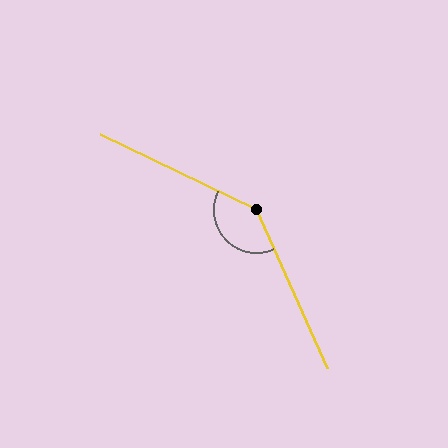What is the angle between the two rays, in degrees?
Approximately 140 degrees.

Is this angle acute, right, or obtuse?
It is obtuse.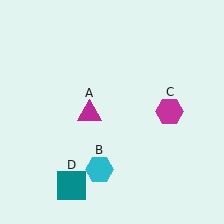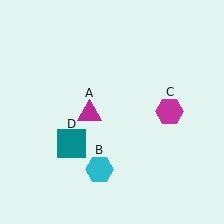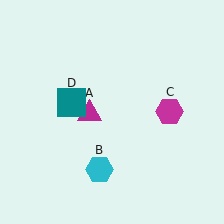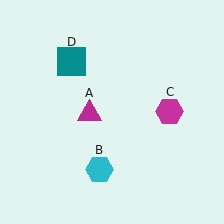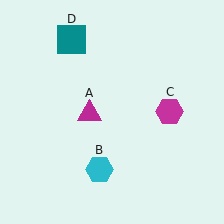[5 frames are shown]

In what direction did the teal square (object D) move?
The teal square (object D) moved up.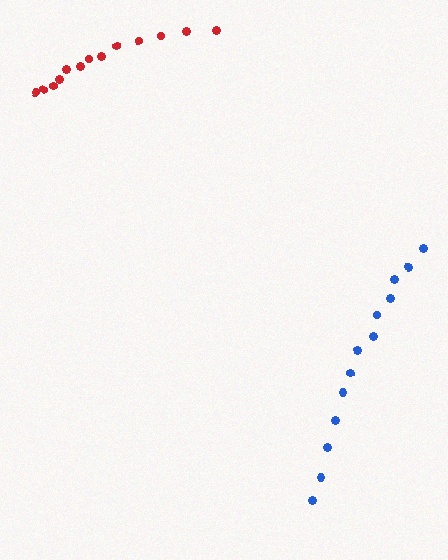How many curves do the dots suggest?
There are 2 distinct paths.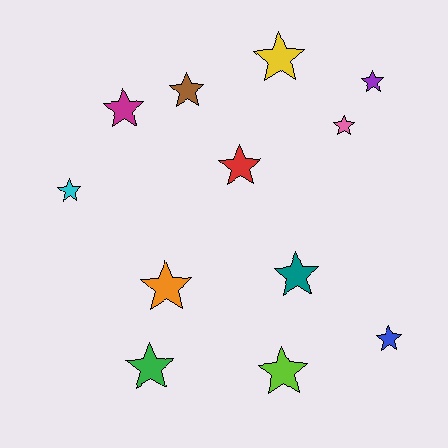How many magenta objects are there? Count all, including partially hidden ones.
There is 1 magenta object.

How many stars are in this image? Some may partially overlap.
There are 12 stars.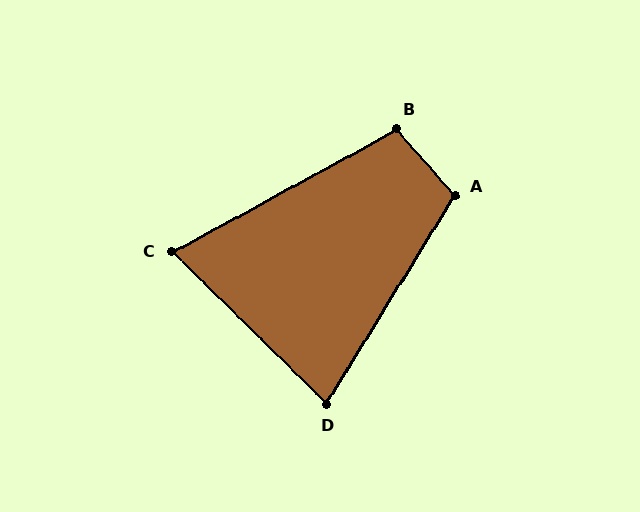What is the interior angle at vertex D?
Approximately 77 degrees (acute).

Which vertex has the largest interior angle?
A, at approximately 107 degrees.